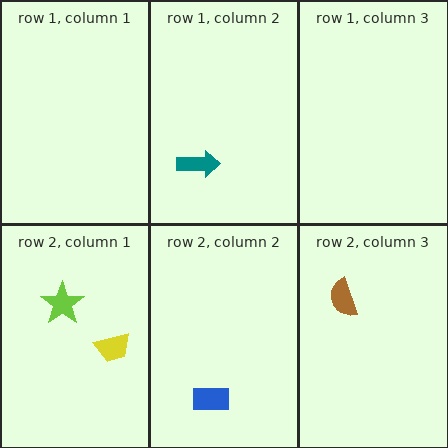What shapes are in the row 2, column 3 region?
The brown semicircle.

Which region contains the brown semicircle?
The row 2, column 3 region.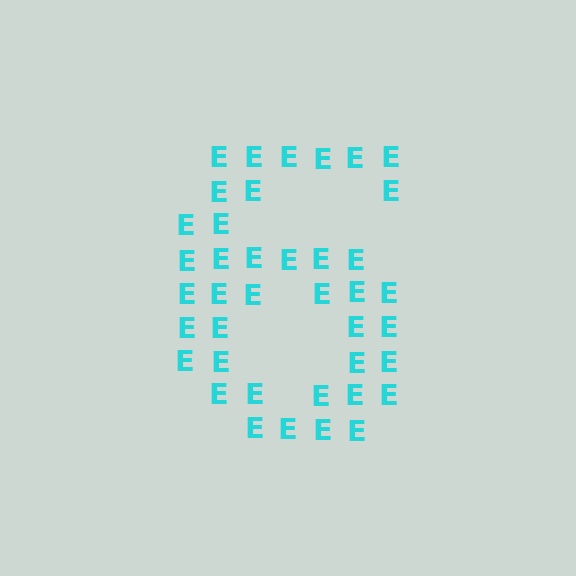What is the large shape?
The large shape is the digit 6.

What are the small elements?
The small elements are letter E's.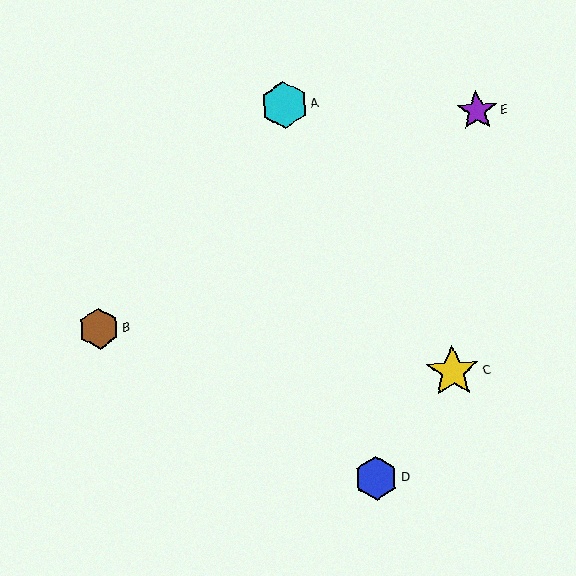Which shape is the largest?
The yellow star (labeled C) is the largest.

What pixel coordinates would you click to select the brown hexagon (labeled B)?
Click at (99, 329) to select the brown hexagon B.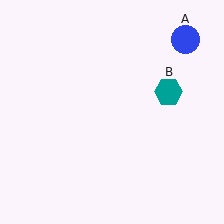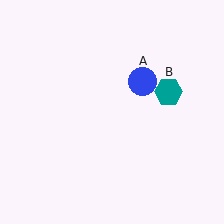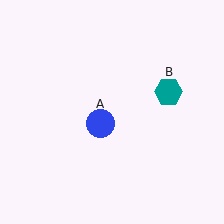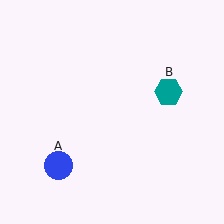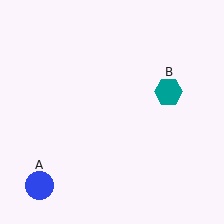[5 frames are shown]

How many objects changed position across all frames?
1 object changed position: blue circle (object A).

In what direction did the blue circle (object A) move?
The blue circle (object A) moved down and to the left.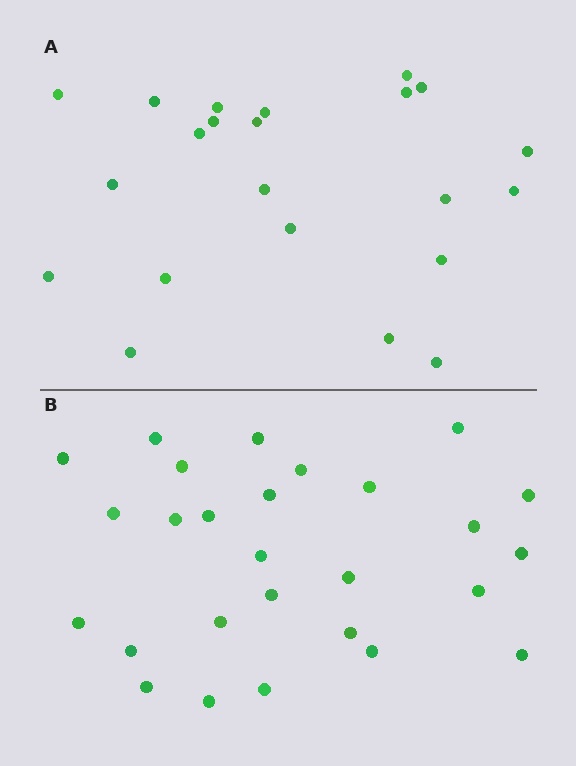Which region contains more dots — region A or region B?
Region B (the bottom region) has more dots.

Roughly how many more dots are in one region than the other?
Region B has about 5 more dots than region A.